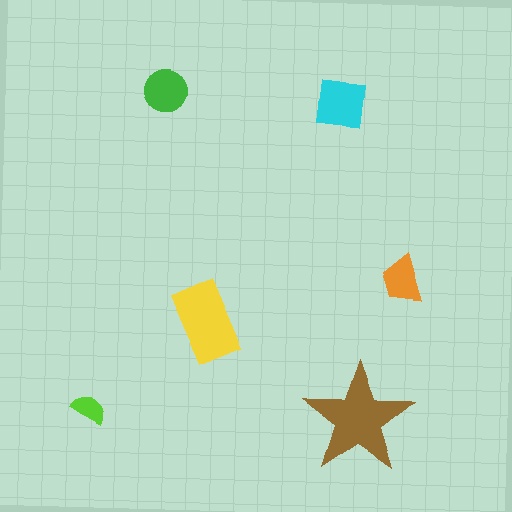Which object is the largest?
The brown star.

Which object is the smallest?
The lime semicircle.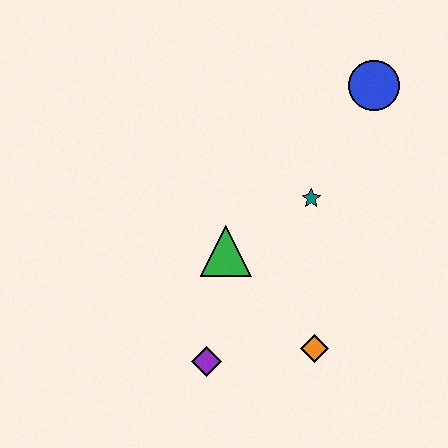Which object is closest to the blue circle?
The teal star is closest to the blue circle.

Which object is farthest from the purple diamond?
The blue circle is farthest from the purple diamond.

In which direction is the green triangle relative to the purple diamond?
The green triangle is above the purple diamond.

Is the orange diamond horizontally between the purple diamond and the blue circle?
Yes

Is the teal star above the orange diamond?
Yes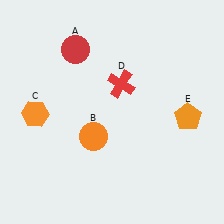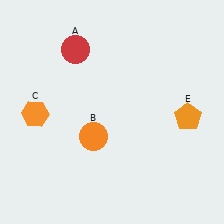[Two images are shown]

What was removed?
The red cross (D) was removed in Image 2.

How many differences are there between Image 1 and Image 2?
There is 1 difference between the two images.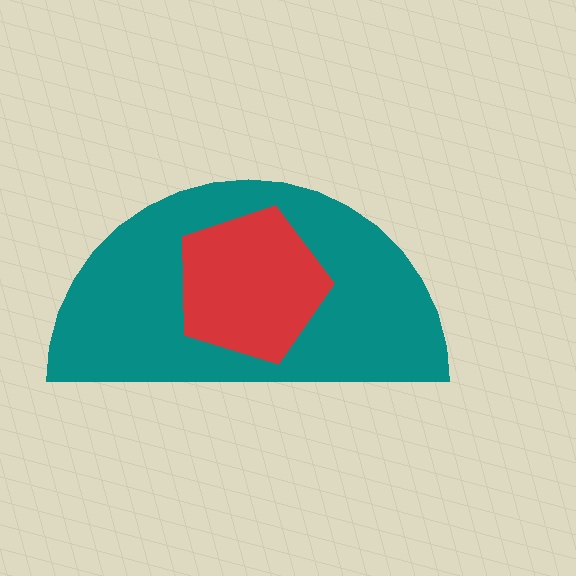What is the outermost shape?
The teal semicircle.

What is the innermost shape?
The red pentagon.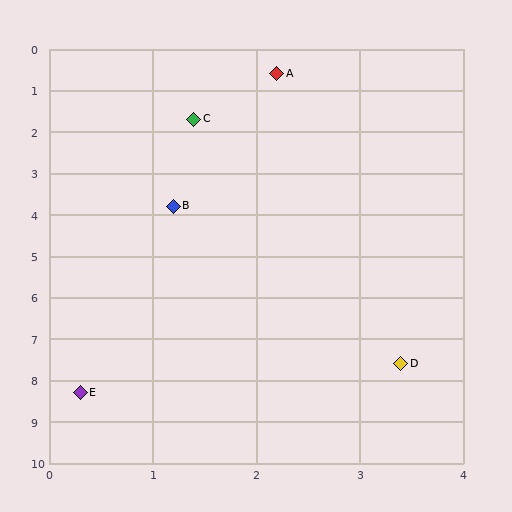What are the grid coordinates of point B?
Point B is at approximately (1.2, 3.8).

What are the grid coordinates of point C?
Point C is at approximately (1.4, 1.7).